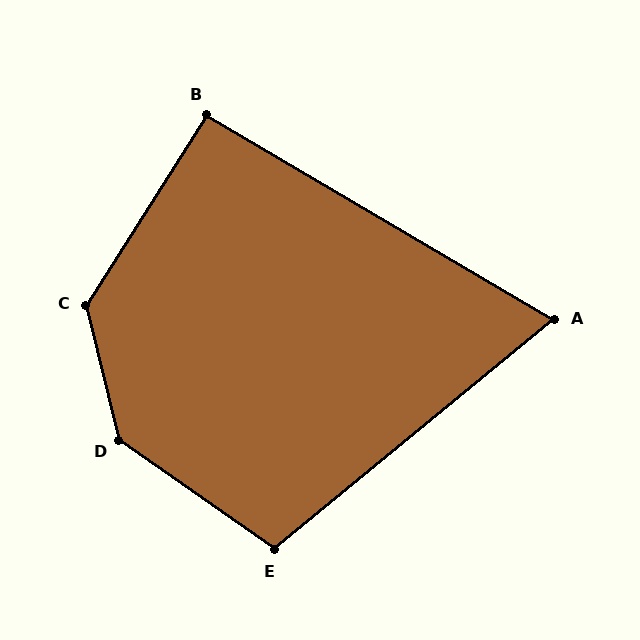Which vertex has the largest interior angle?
D, at approximately 139 degrees.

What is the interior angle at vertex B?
Approximately 92 degrees (approximately right).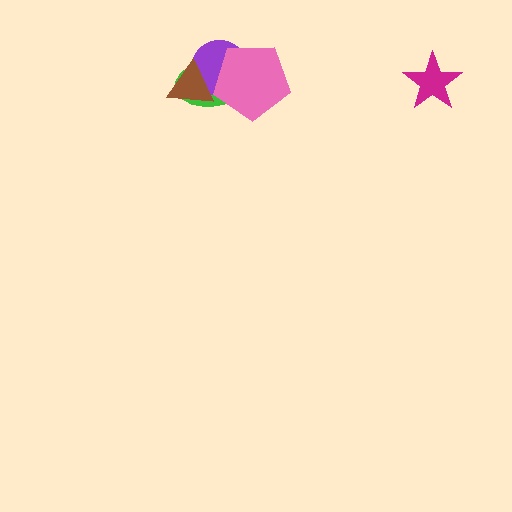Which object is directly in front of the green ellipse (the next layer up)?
The purple circle is directly in front of the green ellipse.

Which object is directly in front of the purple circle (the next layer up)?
The brown triangle is directly in front of the purple circle.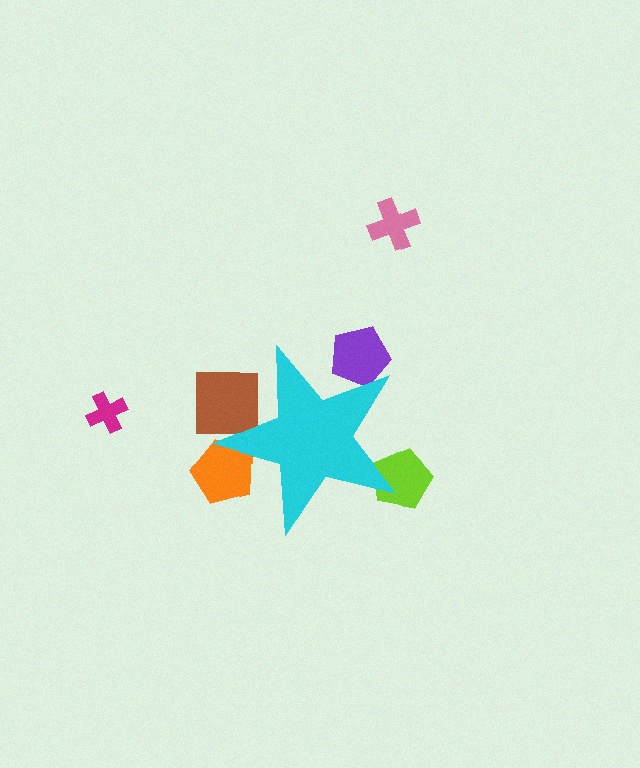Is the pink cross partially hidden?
No, the pink cross is fully visible.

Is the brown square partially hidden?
Yes, the brown square is partially hidden behind the cyan star.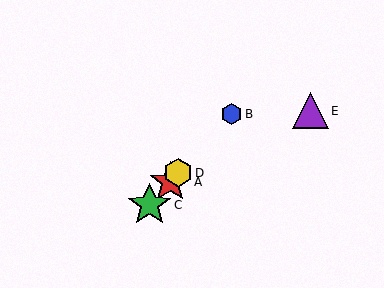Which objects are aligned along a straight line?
Objects A, B, C, D are aligned along a straight line.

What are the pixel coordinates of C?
Object C is at (150, 205).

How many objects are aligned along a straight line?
4 objects (A, B, C, D) are aligned along a straight line.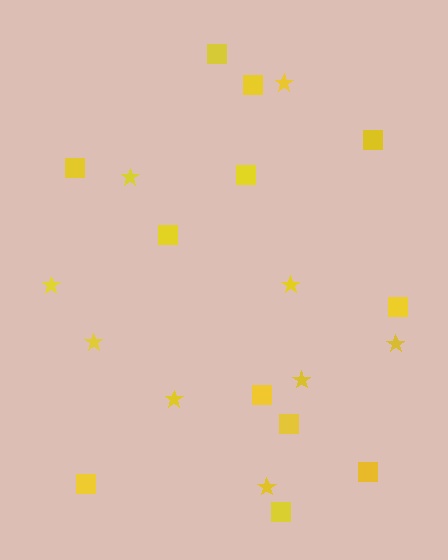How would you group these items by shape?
There are 2 groups: one group of squares (12) and one group of stars (9).